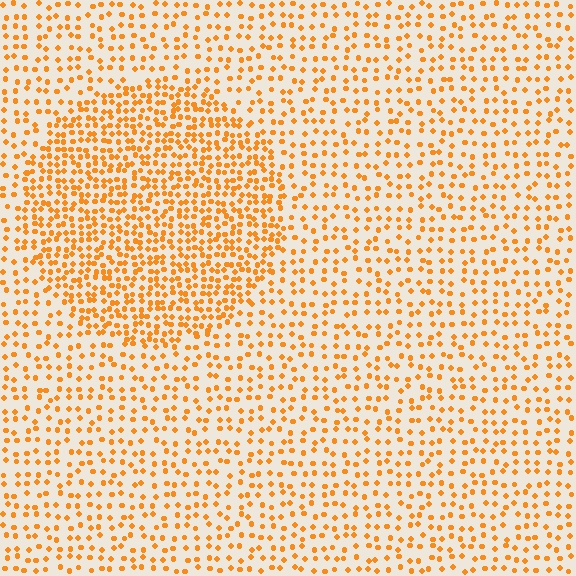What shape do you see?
I see a circle.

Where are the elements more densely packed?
The elements are more densely packed inside the circle boundary.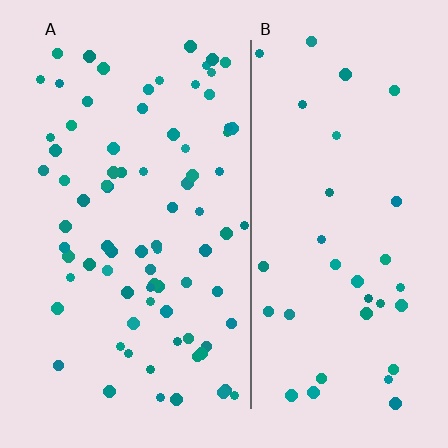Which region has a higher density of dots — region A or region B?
A (the left).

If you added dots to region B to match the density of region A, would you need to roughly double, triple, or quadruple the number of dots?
Approximately double.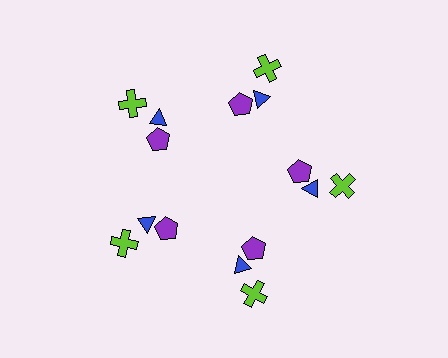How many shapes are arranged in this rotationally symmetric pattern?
There are 15 shapes, arranged in 5 groups of 3.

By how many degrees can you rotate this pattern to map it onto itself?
The pattern maps onto itself every 72 degrees of rotation.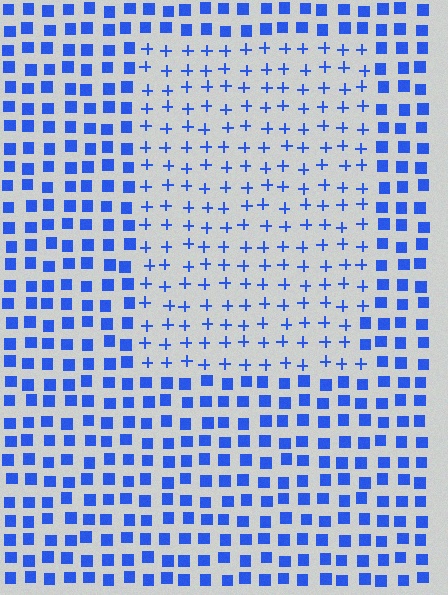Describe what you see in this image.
The image is filled with small blue elements arranged in a uniform grid. A rectangle-shaped region contains plus signs, while the surrounding area contains squares. The boundary is defined purely by the change in element shape.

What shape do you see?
I see a rectangle.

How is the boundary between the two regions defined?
The boundary is defined by a change in element shape: plus signs inside vs. squares outside. All elements share the same color and spacing.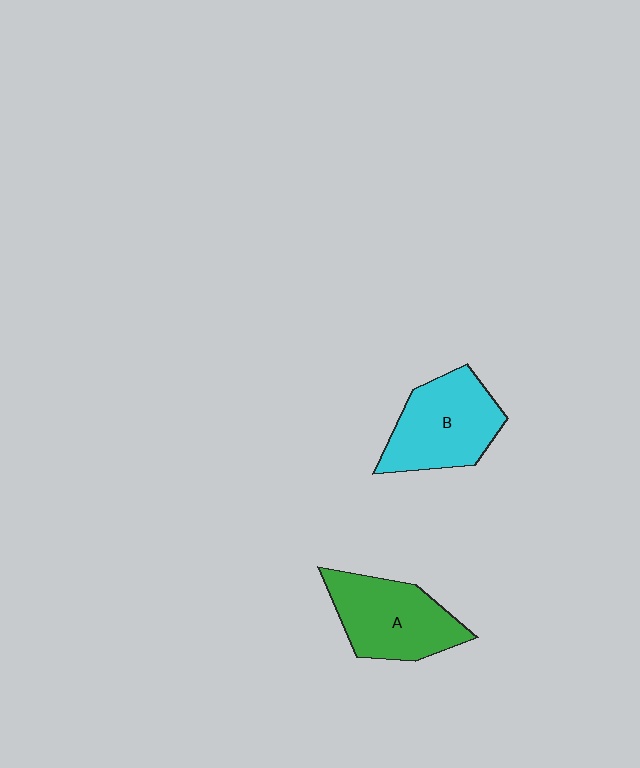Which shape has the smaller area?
Shape A (green).